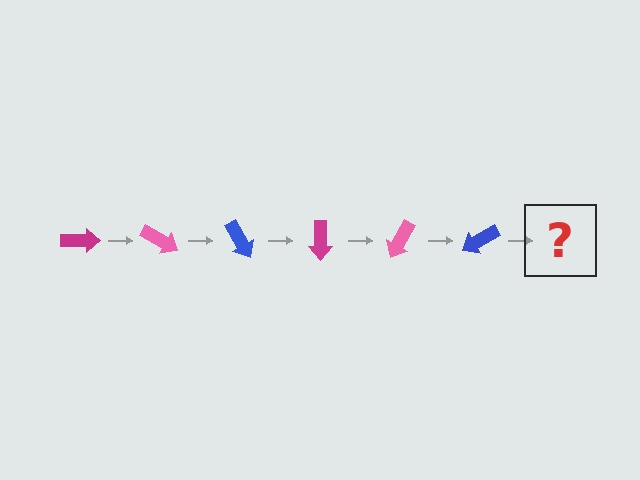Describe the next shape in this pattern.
It should be a magenta arrow, rotated 180 degrees from the start.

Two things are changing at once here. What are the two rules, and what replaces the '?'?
The two rules are that it rotates 30 degrees each step and the color cycles through magenta, pink, and blue. The '?' should be a magenta arrow, rotated 180 degrees from the start.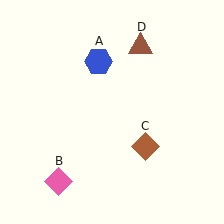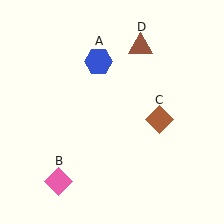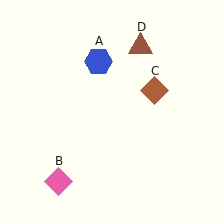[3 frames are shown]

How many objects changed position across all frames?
1 object changed position: brown diamond (object C).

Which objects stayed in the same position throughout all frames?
Blue hexagon (object A) and pink diamond (object B) and brown triangle (object D) remained stationary.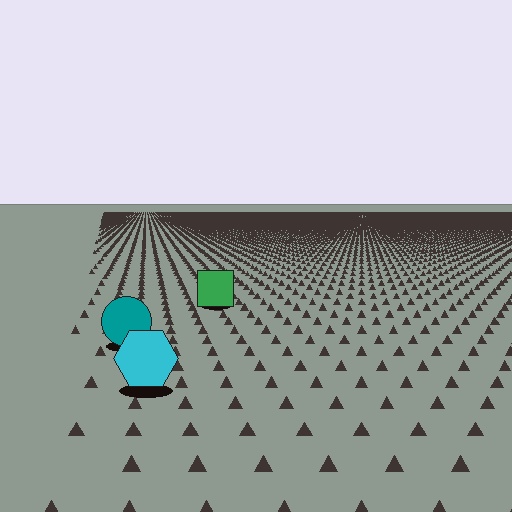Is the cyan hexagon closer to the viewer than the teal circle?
Yes. The cyan hexagon is closer — you can tell from the texture gradient: the ground texture is coarser near it.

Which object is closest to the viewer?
The cyan hexagon is closest. The texture marks near it are larger and more spread out.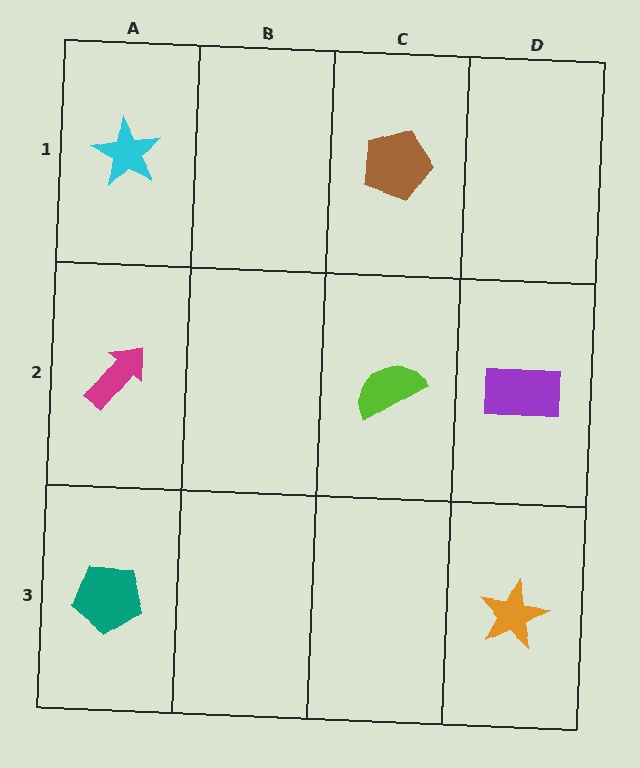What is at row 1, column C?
A brown pentagon.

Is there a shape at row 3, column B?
No, that cell is empty.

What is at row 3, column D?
An orange star.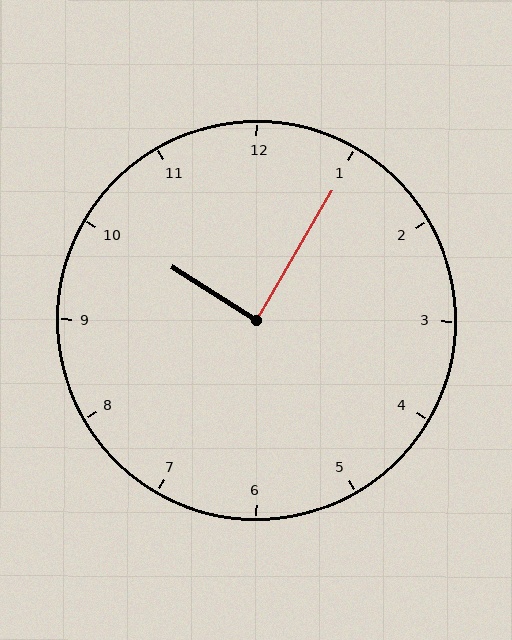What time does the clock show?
10:05.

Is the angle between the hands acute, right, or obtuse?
It is right.